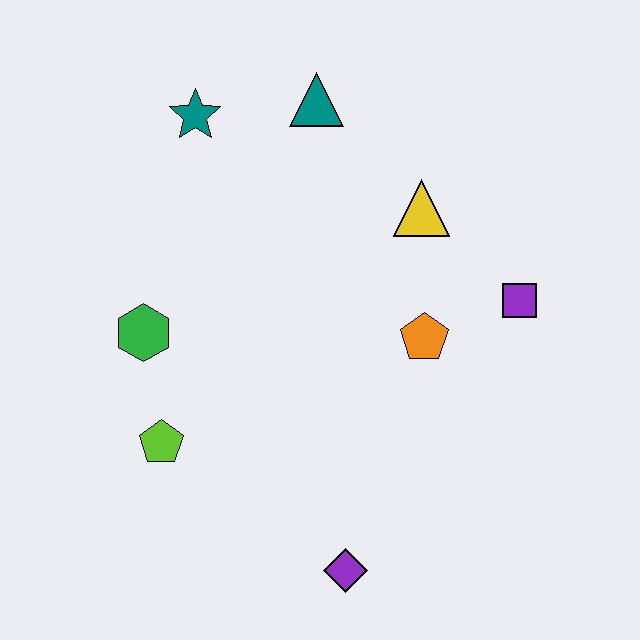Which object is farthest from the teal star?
The purple diamond is farthest from the teal star.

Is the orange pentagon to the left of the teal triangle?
No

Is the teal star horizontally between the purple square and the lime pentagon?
Yes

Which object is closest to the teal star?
The teal triangle is closest to the teal star.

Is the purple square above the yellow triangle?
No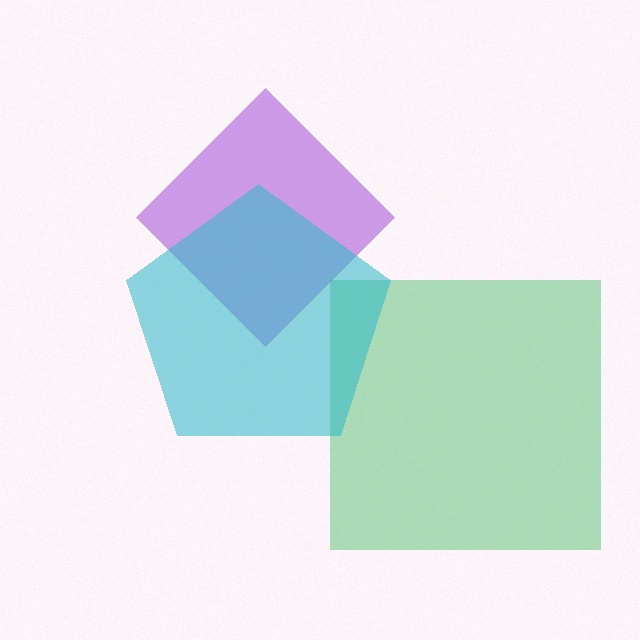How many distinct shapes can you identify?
There are 3 distinct shapes: a green square, a purple diamond, a cyan pentagon.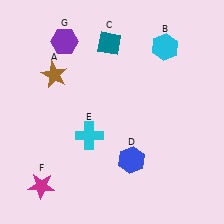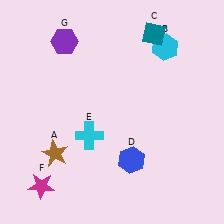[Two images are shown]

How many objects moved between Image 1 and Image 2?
2 objects moved between the two images.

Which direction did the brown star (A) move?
The brown star (A) moved down.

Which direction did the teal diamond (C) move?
The teal diamond (C) moved right.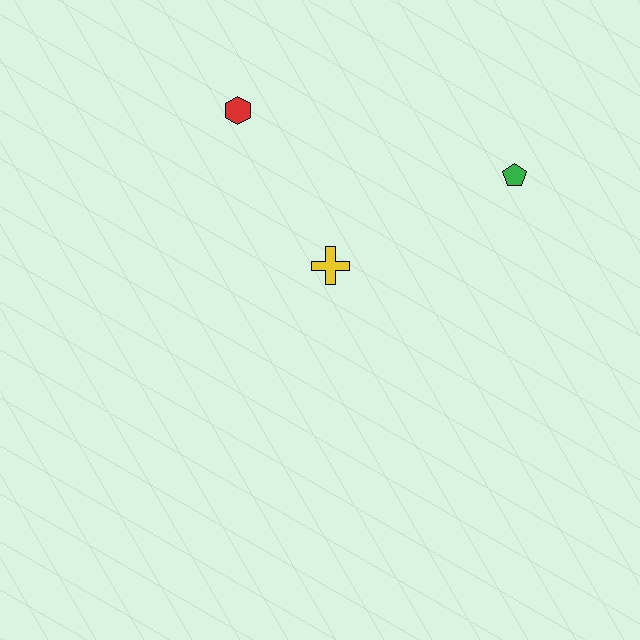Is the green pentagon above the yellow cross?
Yes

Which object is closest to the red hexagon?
The yellow cross is closest to the red hexagon.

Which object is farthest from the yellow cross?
The green pentagon is farthest from the yellow cross.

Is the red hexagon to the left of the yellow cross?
Yes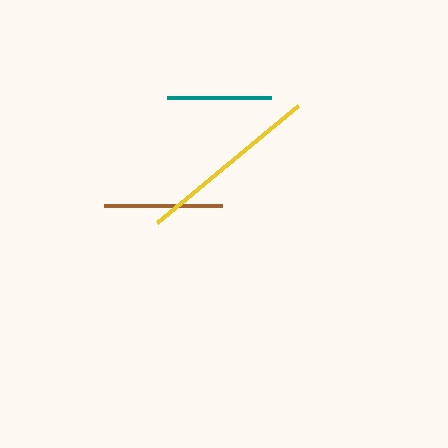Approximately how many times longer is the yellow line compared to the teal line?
The yellow line is approximately 1.8 times the length of the teal line.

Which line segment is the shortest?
The teal line is the shortest at approximately 103 pixels.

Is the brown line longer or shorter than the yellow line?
The yellow line is longer than the brown line.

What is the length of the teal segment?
The teal segment is approximately 103 pixels long.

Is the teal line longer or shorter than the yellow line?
The yellow line is longer than the teal line.